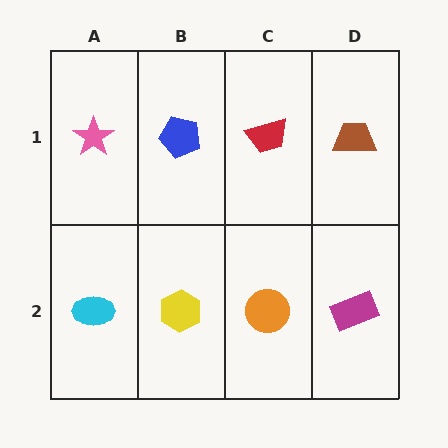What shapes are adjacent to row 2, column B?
A blue pentagon (row 1, column B), a cyan ellipse (row 2, column A), an orange circle (row 2, column C).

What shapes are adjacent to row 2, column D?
A brown trapezoid (row 1, column D), an orange circle (row 2, column C).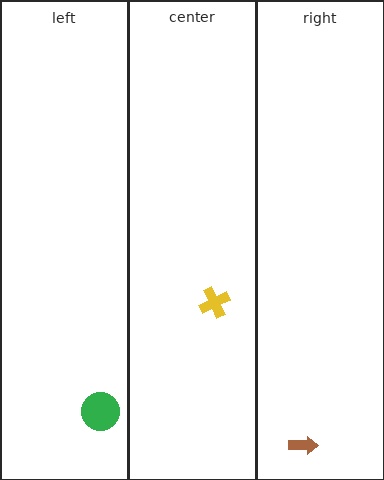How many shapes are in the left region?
1.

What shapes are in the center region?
The yellow cross.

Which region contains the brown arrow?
The right region.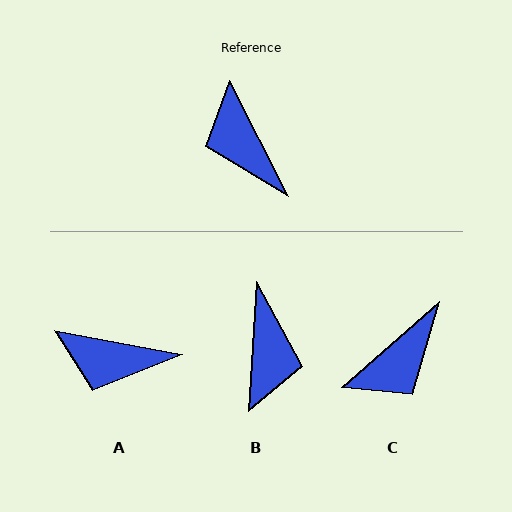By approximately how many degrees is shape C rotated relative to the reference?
Approximately 104 degrees counter-clockwise.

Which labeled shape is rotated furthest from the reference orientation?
B, about 150 degrees away.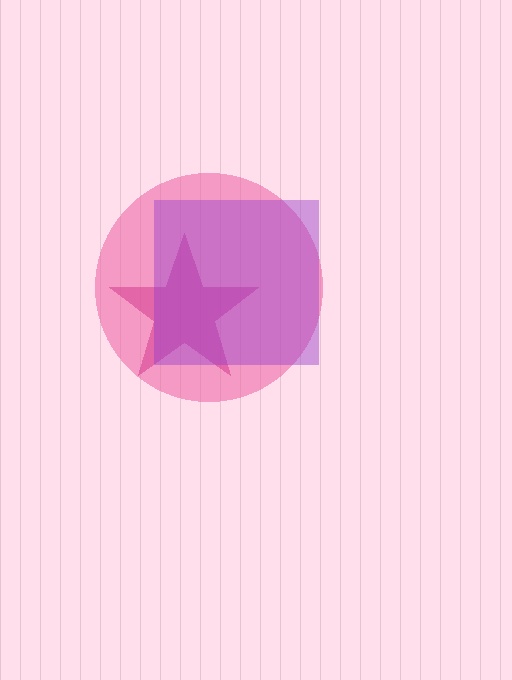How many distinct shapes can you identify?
There are 3 distinct shapes: a magenta star, a pink circle, a purple square.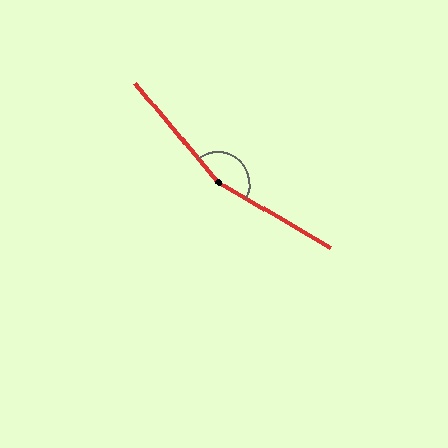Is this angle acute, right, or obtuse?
It is obtuse.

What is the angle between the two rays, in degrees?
Approximately 160 degrees.